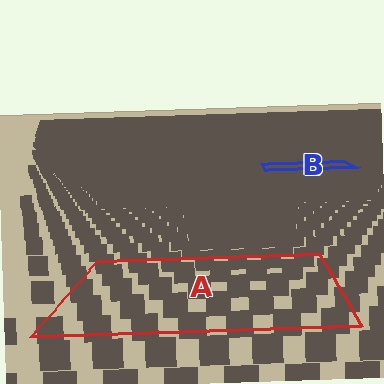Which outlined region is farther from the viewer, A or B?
Region B is farther from the viewer — the texture elements inside it appear smaller and more densely packed.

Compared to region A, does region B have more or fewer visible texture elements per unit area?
Region B has more texture elements per unit area — they are packed more densely because it is farther away.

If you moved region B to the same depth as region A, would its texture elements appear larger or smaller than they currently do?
They would appear larger. At a closer depth, the same texture elements are projected at a bigger on-screen size.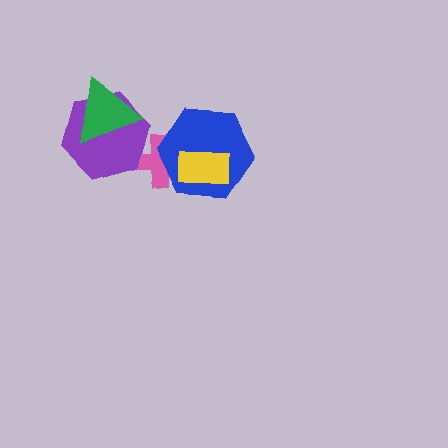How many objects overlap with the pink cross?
3 objects overlap with the pink cross.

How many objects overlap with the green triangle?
1 object overlaps with the green triangle.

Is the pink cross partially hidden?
Yes, it is partially covered by another shape.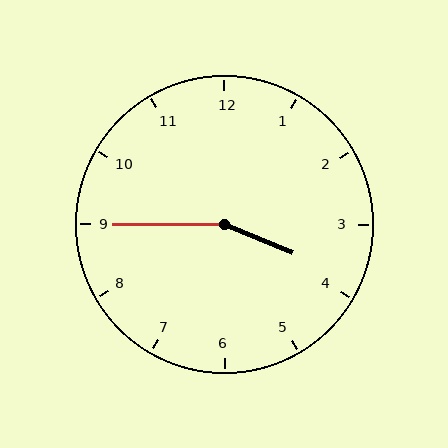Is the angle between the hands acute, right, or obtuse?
It is obtuse.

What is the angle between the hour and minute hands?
Approximately 158 degrees.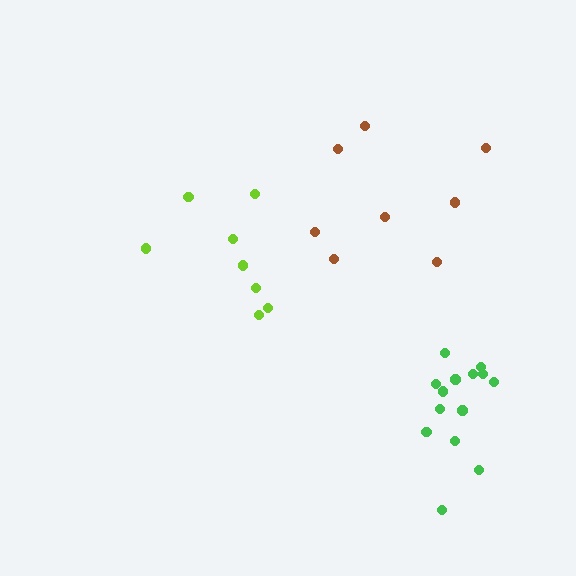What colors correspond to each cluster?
The clusters are colored: lime, brown, green.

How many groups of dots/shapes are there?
There are 3 groups.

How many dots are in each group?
Group 1: 8 dots, Group 2: 8 dots, Group 3: 14 dots (30 total).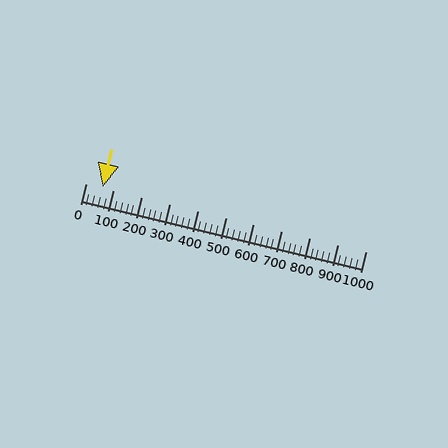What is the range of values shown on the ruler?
The ruler shows values from 0 to 1000.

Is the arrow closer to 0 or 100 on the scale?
The arrow is closer to 100.